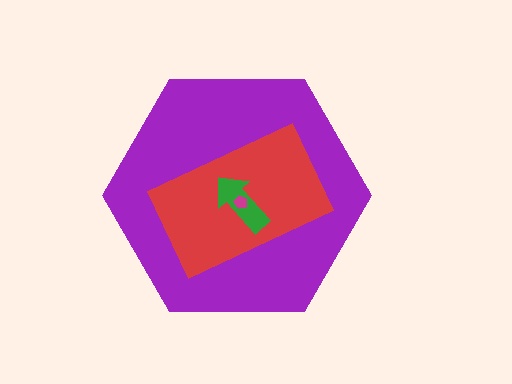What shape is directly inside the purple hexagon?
The red rectangle.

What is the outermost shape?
The purple hexagon.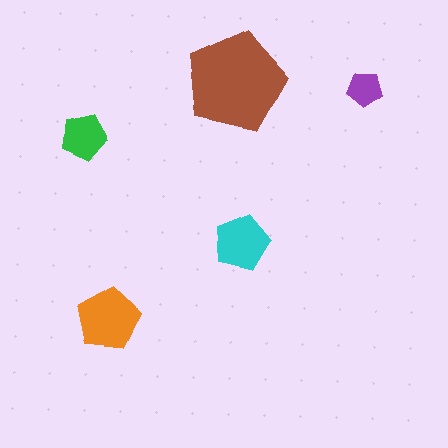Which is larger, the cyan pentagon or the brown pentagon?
The brown one.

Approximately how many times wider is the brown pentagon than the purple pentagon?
About 3 times wider.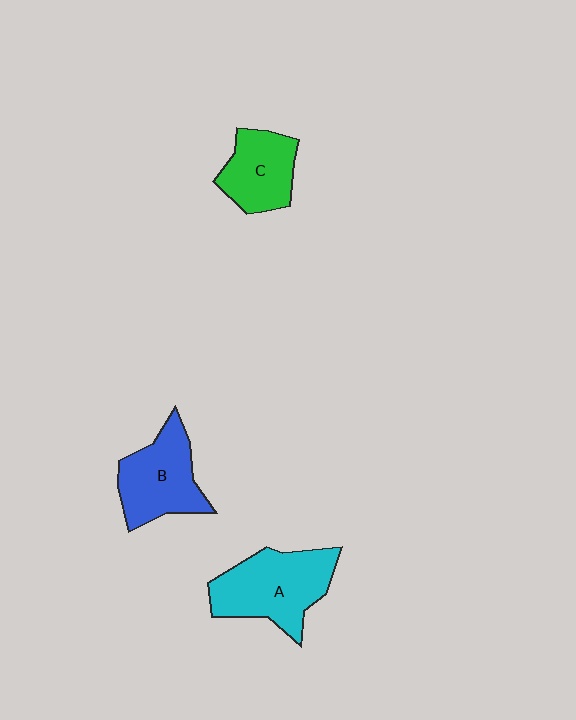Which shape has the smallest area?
Shape C (green).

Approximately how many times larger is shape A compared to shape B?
Approximately 1.2 times.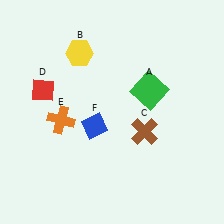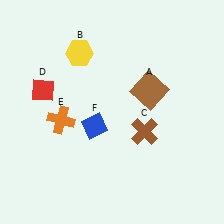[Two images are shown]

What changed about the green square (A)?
In Image 1, A is green. In Image 2, it changed to brown.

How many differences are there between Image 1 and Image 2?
There is 1 difference between the two images.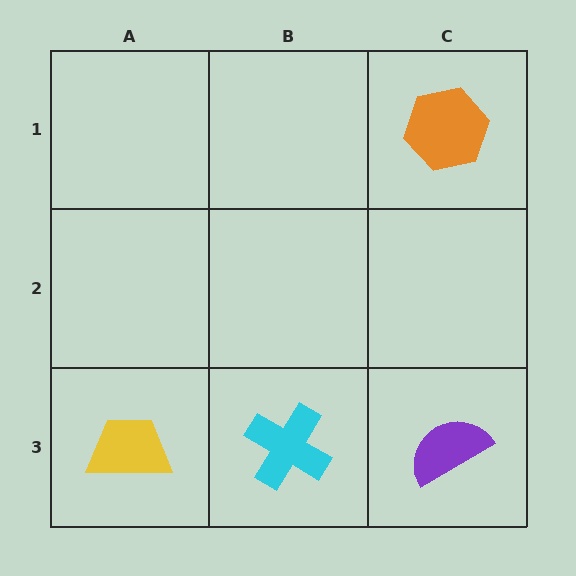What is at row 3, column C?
A purple semicircle.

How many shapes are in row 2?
0 shapes.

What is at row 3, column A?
A yellow trapezoid.